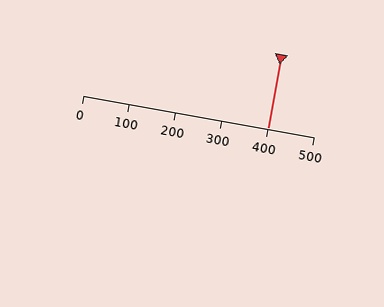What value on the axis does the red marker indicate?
The marker indicates approximately 400.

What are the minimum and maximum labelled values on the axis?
The axis runs from 0 to 500.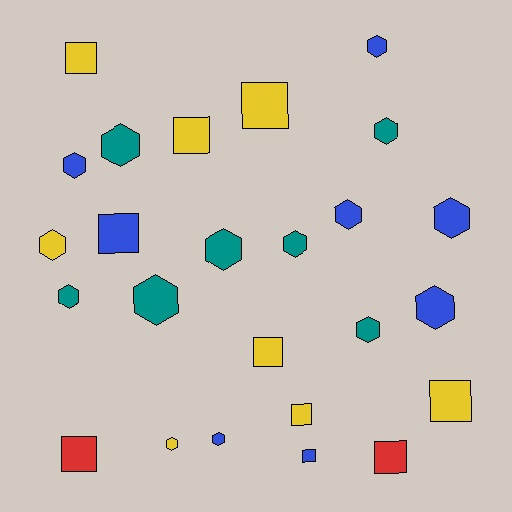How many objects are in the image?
There are 25 objects.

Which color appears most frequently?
Yellow, with 8 objects.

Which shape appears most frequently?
Hexagon, with 15 objects.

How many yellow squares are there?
There are 6 yellow squares.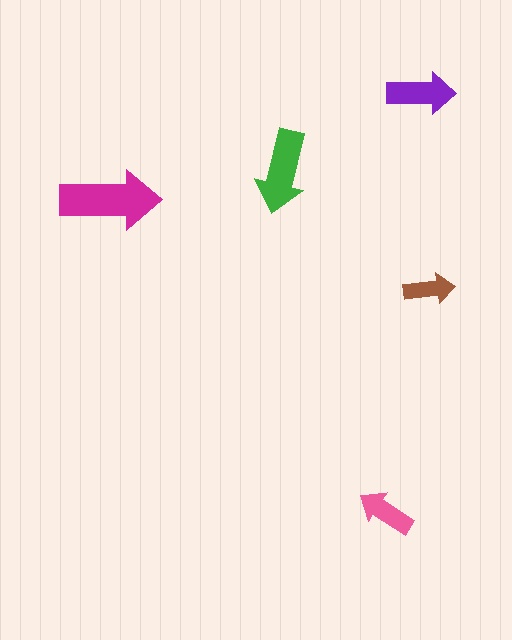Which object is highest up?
The purple arrow is topmost.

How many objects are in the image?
There are 5 objects in the image.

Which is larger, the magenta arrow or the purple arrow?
The magenta one.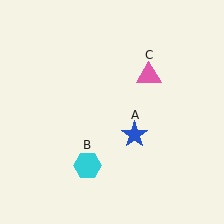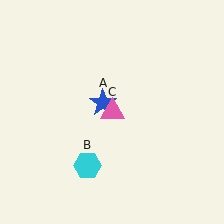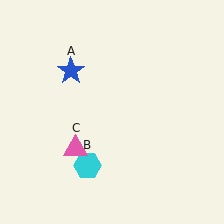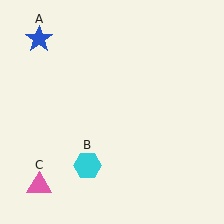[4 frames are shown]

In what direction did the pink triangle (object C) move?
The pink triangle (object C) moved down and to the left.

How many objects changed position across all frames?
2 objects changed position: blue star (object A), pink triangle (object C).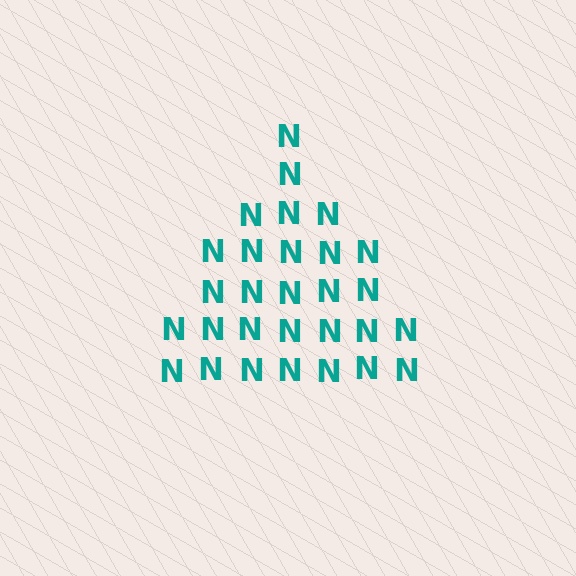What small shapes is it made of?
It is made of small letter N's.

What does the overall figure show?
The overall figure shows a triangle.